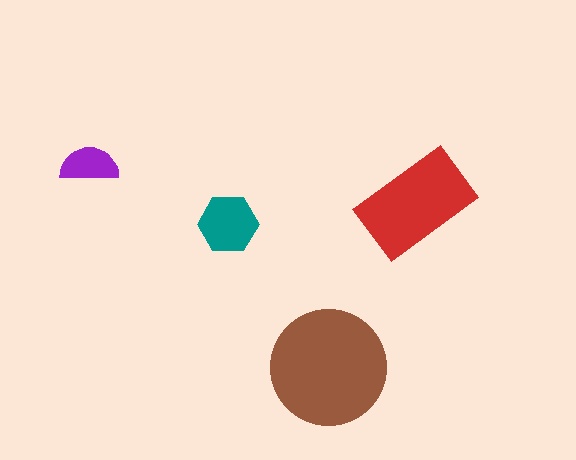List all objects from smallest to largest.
The purple semicircle, the teal hexagon, the red rectangle, the brown circle.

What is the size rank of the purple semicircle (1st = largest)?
4th.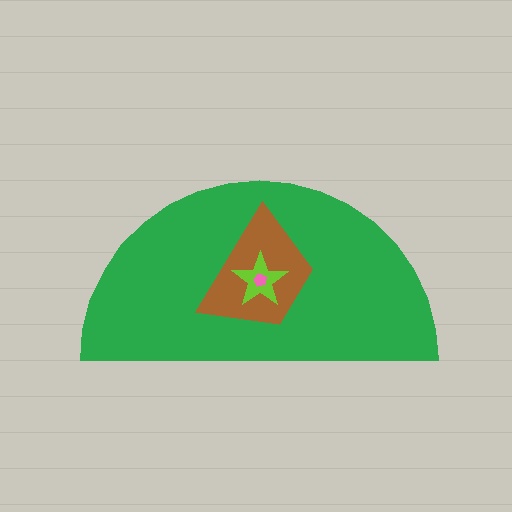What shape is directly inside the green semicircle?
The brown trapezoid.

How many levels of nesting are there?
4.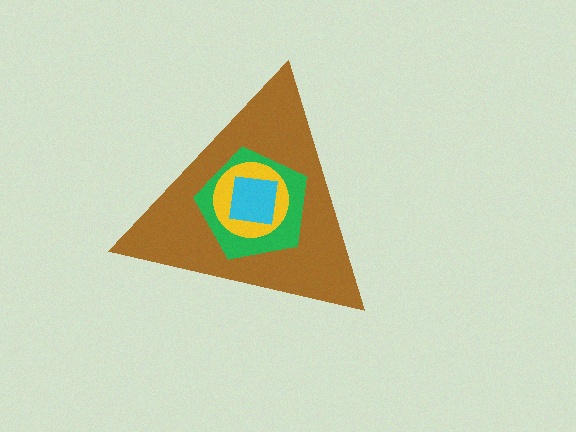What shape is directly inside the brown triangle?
The green pentagon.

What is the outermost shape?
The brown triangle.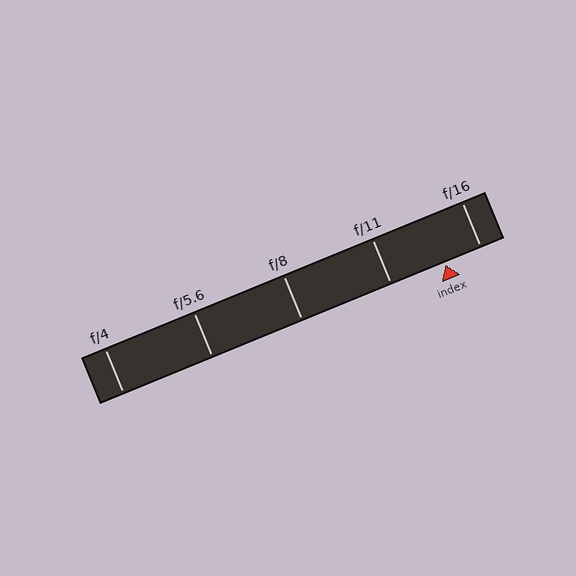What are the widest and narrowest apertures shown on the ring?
The widest aperture shown is f/4 and the narrowest is f/16.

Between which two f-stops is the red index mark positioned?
The index mark is between f/11 and f/16.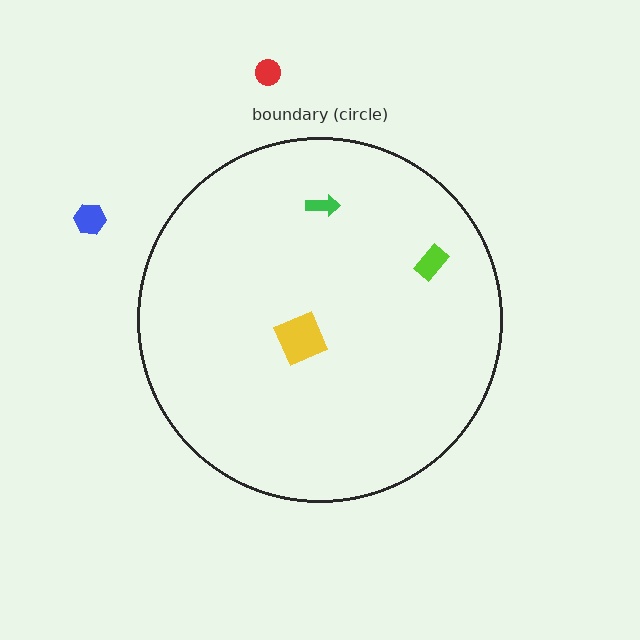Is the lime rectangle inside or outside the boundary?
Inside.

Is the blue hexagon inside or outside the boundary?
Outside.